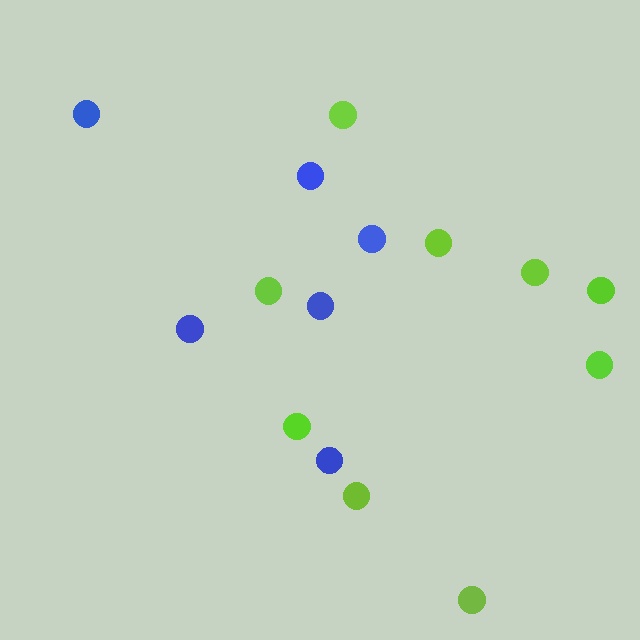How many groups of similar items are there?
There are 2 groups: one group of lime circles (9) and one group of blue circles (6).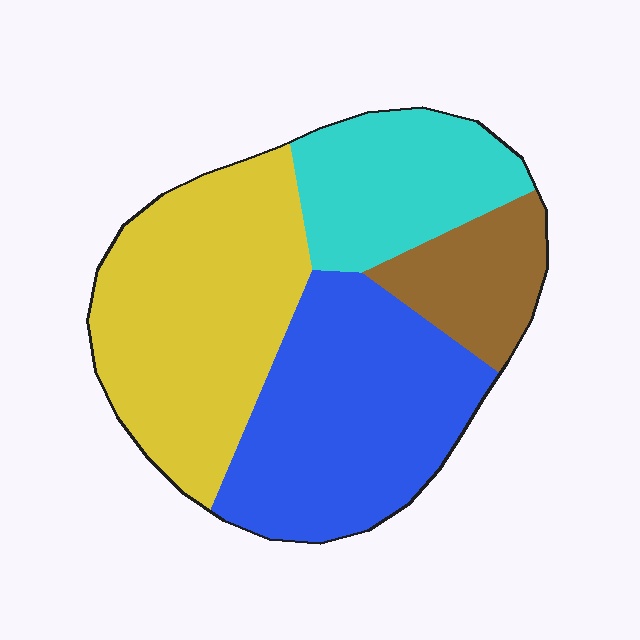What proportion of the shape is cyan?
Cyan takes up between a sixth and a third of the shape.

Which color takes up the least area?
Brown, at roughly 10%.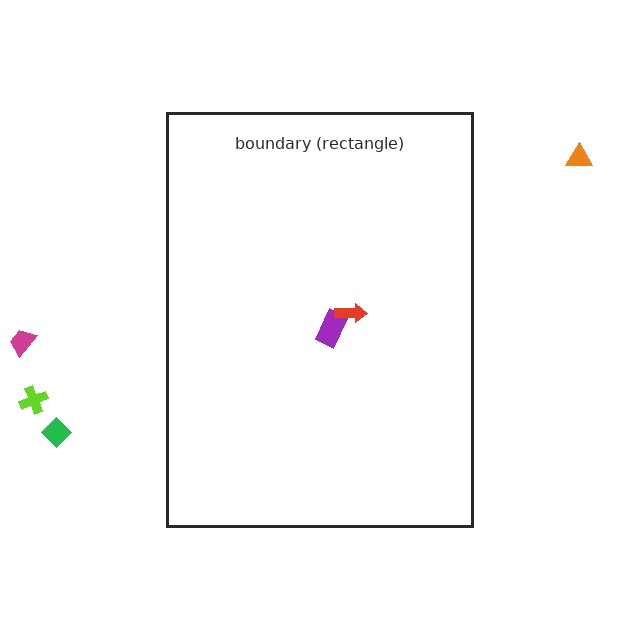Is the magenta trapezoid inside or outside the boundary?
Outside.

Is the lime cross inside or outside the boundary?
Outside.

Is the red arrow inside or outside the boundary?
Inside.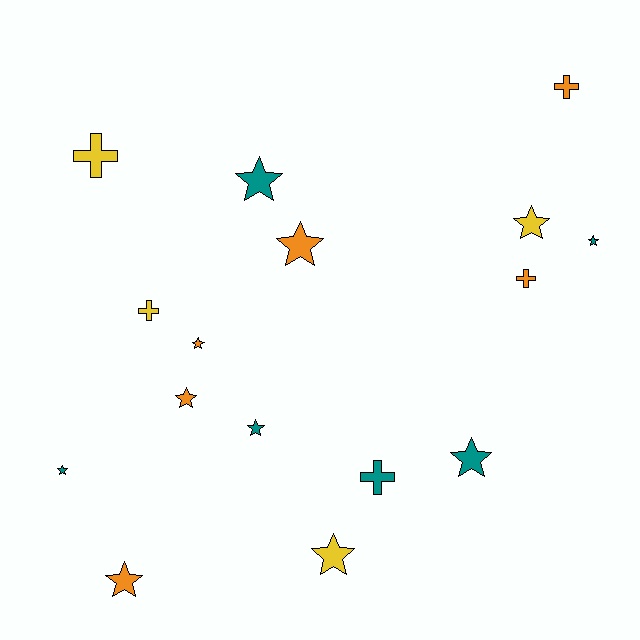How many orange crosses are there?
There are 2 orange crosses.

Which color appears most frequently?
Orange, with 6 objects.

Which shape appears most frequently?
Star, with 11 objects.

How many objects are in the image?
There are 16 objects.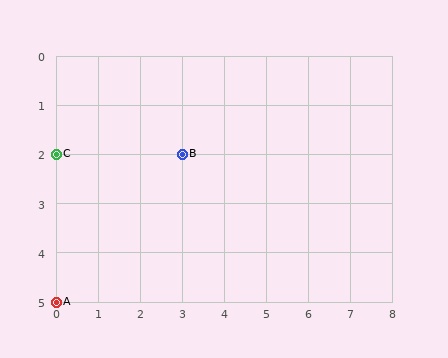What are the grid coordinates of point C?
Point C is at grid coordinates (0, 2).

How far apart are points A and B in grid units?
Points A and B are 3 columns and 3 rows apart (about 4.2 grid units diagonally).